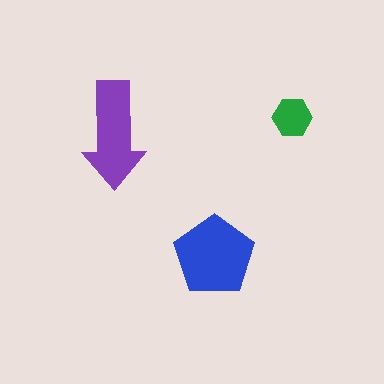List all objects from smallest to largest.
The green hexagon, the purple arrow, the blue pentagon.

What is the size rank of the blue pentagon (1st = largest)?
1st.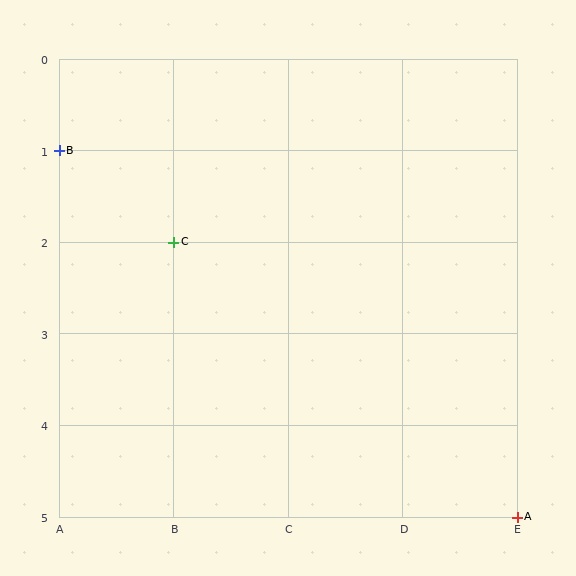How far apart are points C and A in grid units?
Points C and A are 3 columns and 3 rows apart (about 4.2 grid units diagonally).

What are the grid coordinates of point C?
Point C is at grid coordinates (B, 2).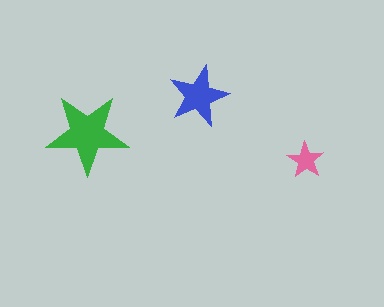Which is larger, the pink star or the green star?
The green one.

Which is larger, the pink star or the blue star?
The blue one.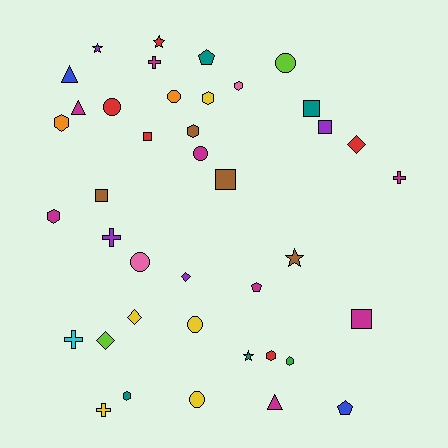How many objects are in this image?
There are 40 objects.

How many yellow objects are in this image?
There are 5 yellow objects.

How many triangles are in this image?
There are 3 triangles.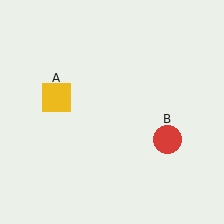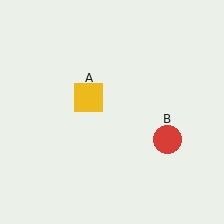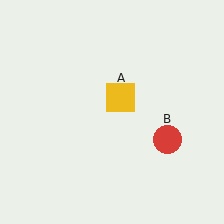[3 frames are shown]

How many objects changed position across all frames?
1 object changed position: yellow square (object A).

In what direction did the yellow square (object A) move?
The yellow square (object A) moved right.